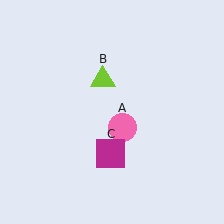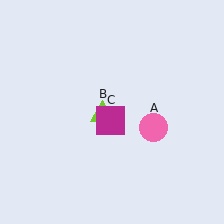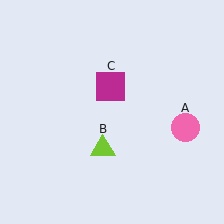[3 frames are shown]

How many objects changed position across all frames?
3 objects changed position: pink circle (object A), lime triangle (object B), magenta square (object C).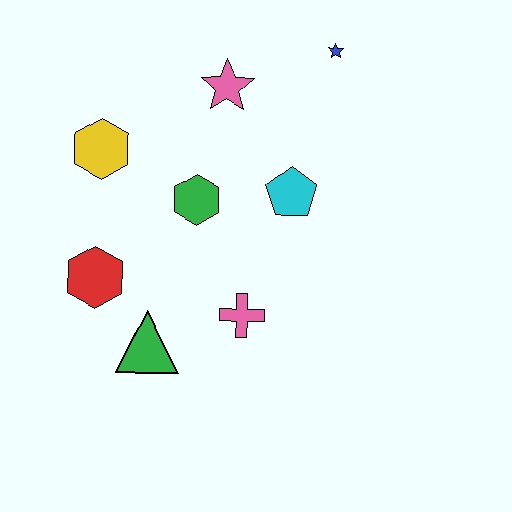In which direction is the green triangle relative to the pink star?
The green triangle is below the pink star.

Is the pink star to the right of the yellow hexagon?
Yes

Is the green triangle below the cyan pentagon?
Yes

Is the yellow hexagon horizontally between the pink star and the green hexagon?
No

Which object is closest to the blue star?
The pink star is closest to the blue star.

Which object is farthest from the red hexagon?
The blue star is farthest from the red hexagon.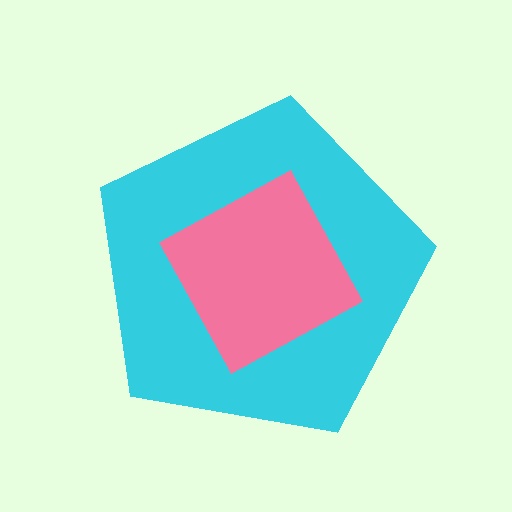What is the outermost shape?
The cyan pentagon.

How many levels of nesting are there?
2.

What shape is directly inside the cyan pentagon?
The pink diamond.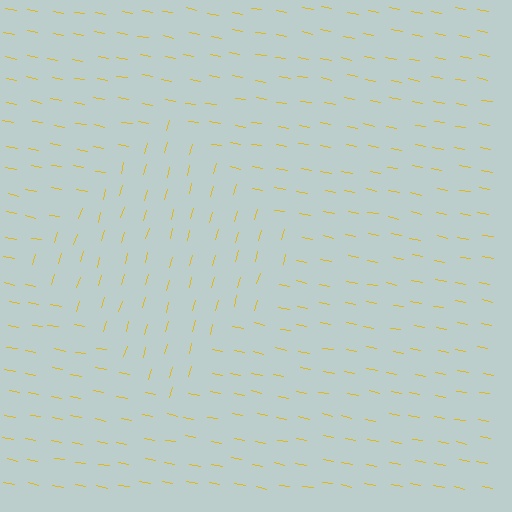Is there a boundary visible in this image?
Yes, there is a texture boundary formed by a change in line orientation.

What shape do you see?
I see a diamond.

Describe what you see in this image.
The image is filled with small yellow line segments. A diamond region in the image has lines oriented differently from the surrounding lines, creating a visible texture boundary.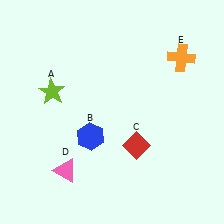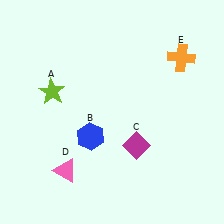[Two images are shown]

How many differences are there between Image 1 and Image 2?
There is 1 difference between the two images.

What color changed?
The diamond (C) changed from red in Image 1 to magenta in Image 2.